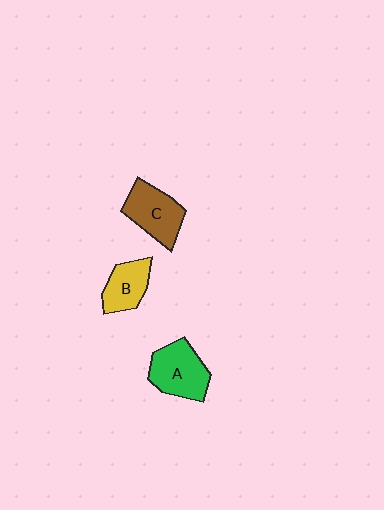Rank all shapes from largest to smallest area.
From largest to smallest: A (green), C (brown), B (yellow).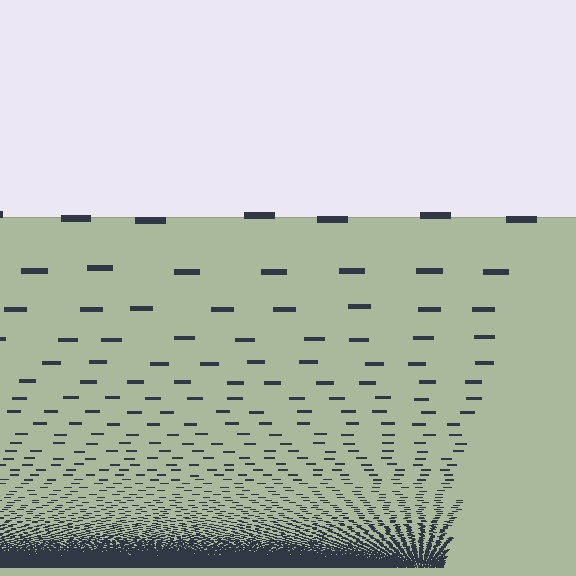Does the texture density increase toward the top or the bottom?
Density increases toward the bottom.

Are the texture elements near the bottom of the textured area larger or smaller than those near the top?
Smaller. The gradient is inverted — elements near the bottom are smaller and denser.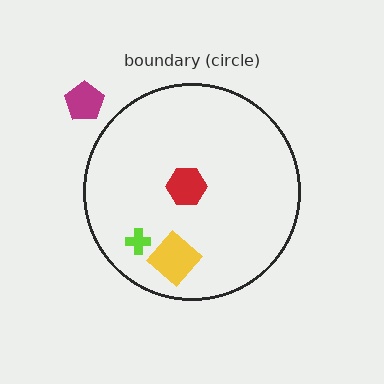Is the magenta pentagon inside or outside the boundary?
Outside.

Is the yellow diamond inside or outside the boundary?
Inside.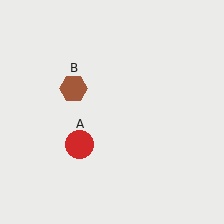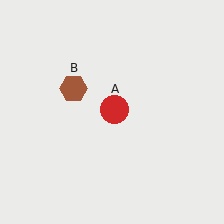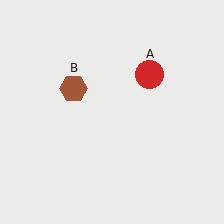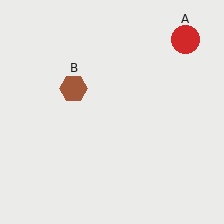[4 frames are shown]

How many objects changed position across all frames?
1 object changed position: red circle (object A).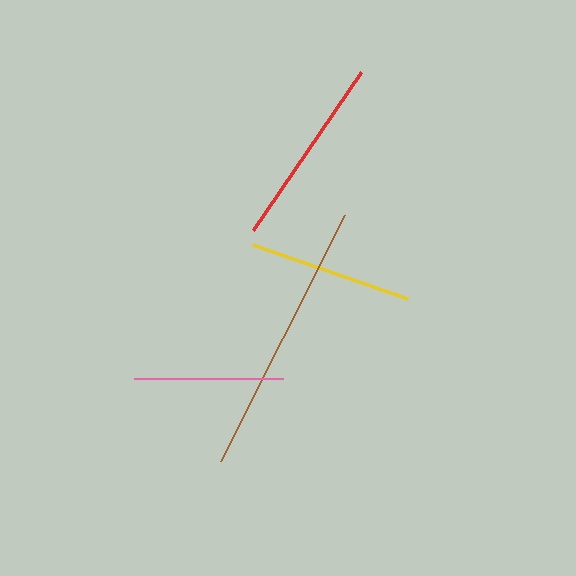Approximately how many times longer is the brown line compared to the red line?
The brown line is approximately 1.4 times the length of the red line.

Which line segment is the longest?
The brown line is the longest at approximately 275 pixels.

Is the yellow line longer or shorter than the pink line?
The yellow line is longer than the pink line.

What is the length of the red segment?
The red segment is approximately 191 pixels long.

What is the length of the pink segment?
The pink segment is approximately 148 pixels long.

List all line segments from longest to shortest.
From longest to shortest: brown, red, yellow, pink.